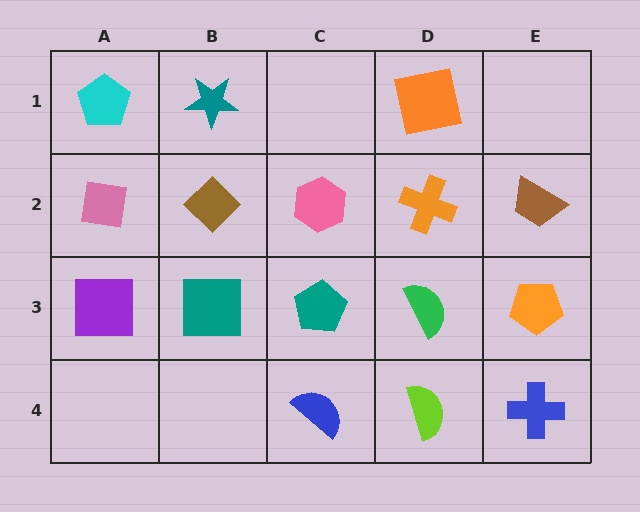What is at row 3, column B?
A teal square.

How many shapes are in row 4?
3 shapes.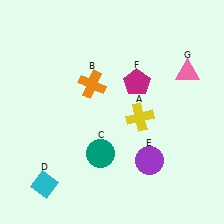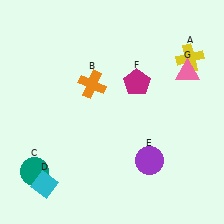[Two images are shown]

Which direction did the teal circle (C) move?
The teal circle (C) moved left.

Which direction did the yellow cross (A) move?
The yellow cross (A) moved up.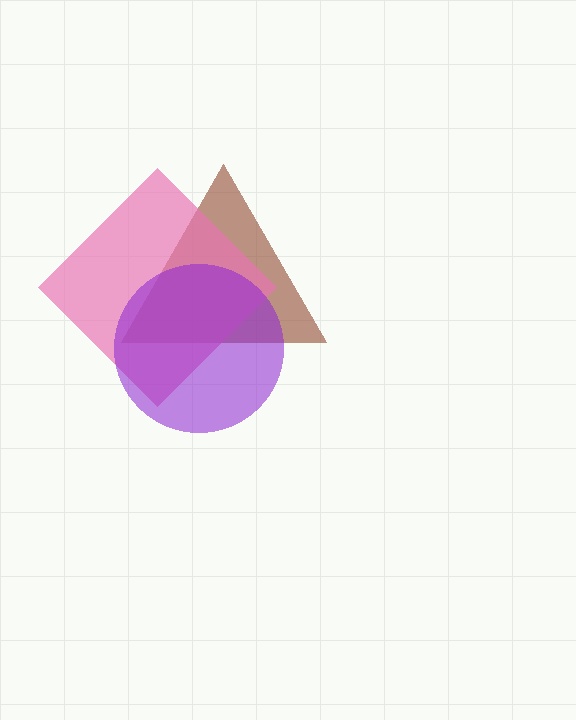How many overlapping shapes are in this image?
There are 3 overlapping shapes in the image.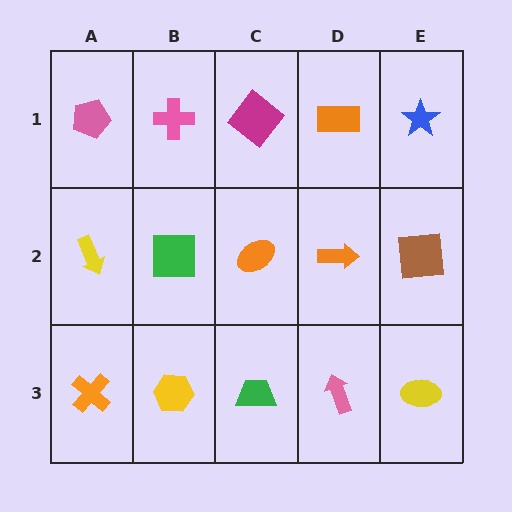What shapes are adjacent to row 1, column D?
An orange arrow (row 2, column D), a magenta diamond (row 1, column C), a blue star (row 1, column E).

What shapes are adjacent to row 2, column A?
A pink pentagon (row 1, column A), an orange cross (row 3, column A), a green square (row 2, column B).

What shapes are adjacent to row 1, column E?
A brown square (row 2, column E), an orange rectangle (row 1, column D).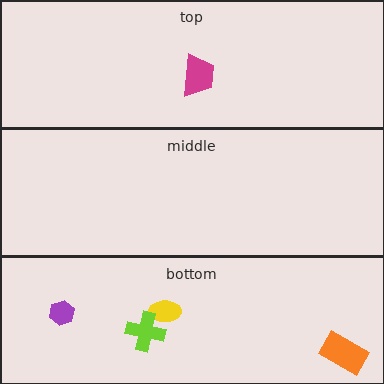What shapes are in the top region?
The magenta trapezoid.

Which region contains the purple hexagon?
The bottom region.